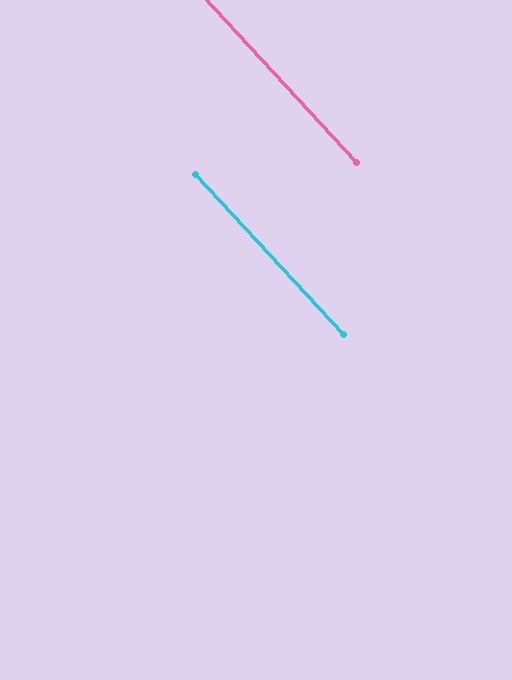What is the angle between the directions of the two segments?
Approximately 0 degrees.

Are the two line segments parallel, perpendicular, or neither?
Parallel — their directions differ by only 0.3°.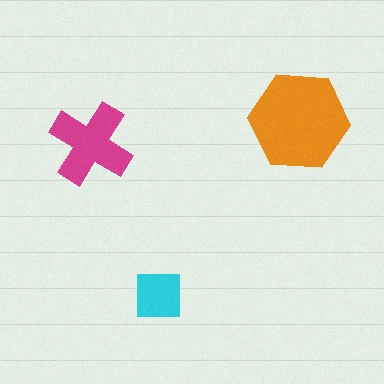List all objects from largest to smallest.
The orange hexagon, the magenta cross, the cyan square.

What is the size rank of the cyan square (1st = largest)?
3rd.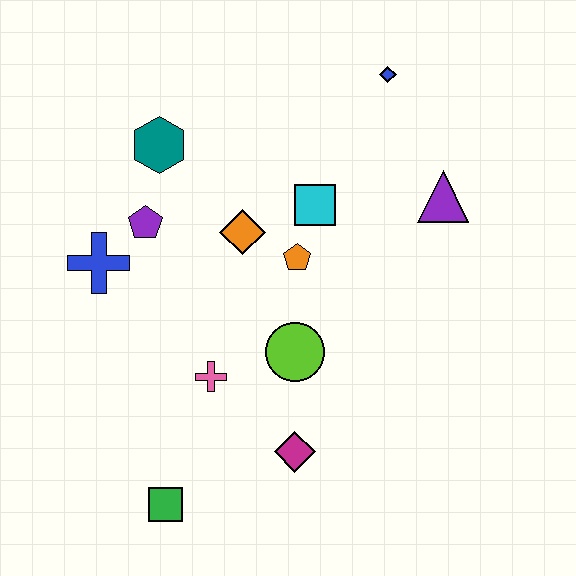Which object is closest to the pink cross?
The lime circle is closest to the pink cross.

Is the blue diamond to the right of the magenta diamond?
Yes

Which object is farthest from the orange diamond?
The green square is farthest from the orange diamond.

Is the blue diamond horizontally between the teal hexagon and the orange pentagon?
No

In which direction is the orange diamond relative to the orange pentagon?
The orange diamond is to the left of the orange pentagon.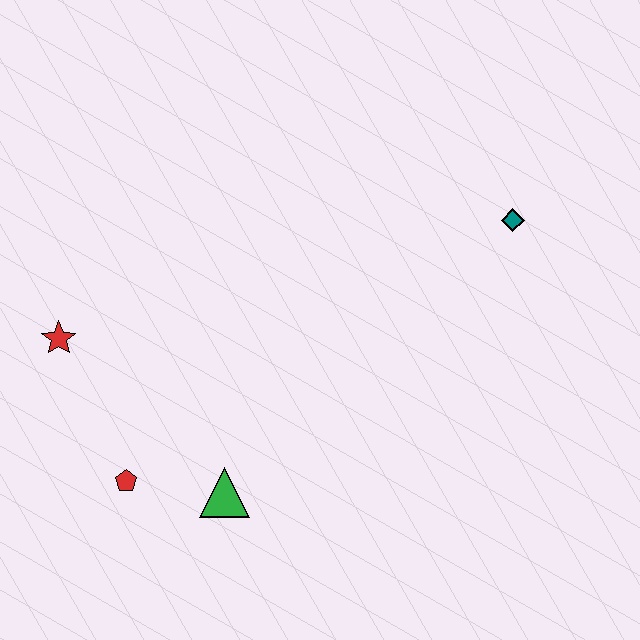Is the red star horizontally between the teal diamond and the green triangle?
No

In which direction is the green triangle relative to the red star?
The green triangle is to the right of the red star.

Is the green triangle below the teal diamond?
Yes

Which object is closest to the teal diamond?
The green triangle is closest to the teal diamond.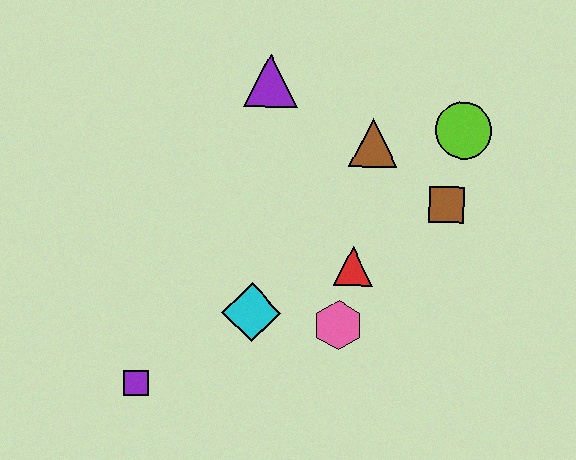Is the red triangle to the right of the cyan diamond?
Yes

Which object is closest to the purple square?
The cyan diamond is closest to the purple square.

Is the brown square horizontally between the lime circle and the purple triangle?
Yes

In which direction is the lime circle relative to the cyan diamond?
The lime circle is to the right of the cyan diamond.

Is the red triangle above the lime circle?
No